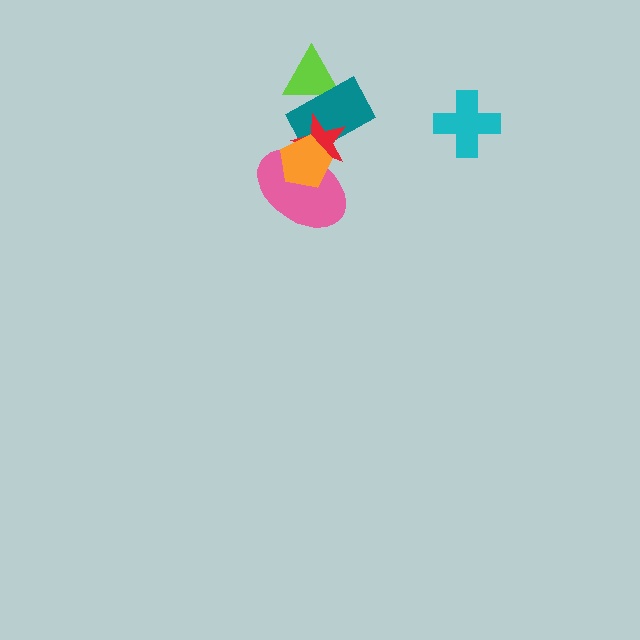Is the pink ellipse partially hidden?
Yes, it is partially covered by another shape.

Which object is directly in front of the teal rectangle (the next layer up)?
The red star is directly in front of the teal rectangle.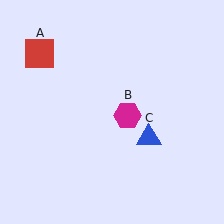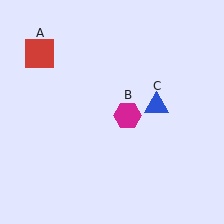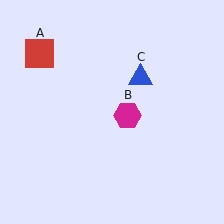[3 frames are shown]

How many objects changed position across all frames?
1 object changed position: blue triangle (object C).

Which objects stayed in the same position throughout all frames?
Red square (object A) and magenta hexagon (object B) remained stationary.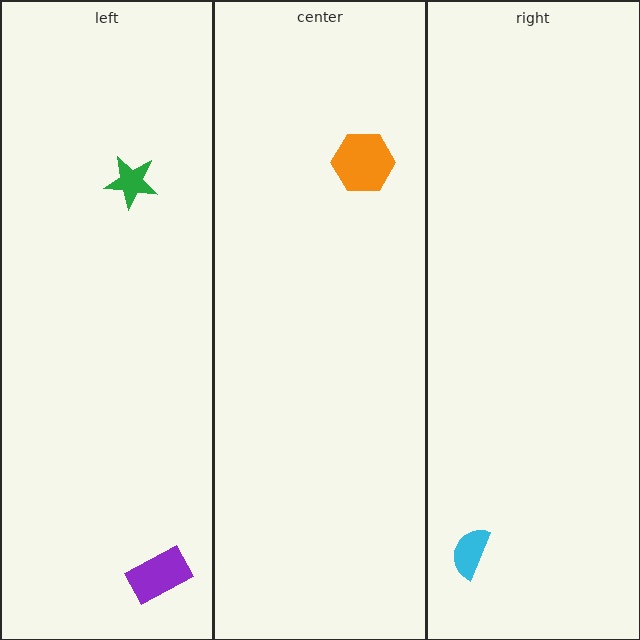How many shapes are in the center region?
1.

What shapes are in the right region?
The cyan semicircle.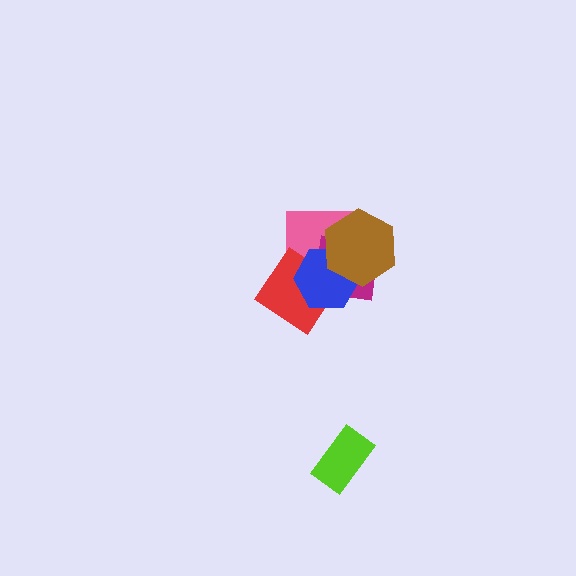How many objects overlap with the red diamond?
3 objects overlap with the red diamond.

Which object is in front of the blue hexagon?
The brown hexagon is in front of the blue hexagon.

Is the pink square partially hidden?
Yes, it is partially covered by another shape.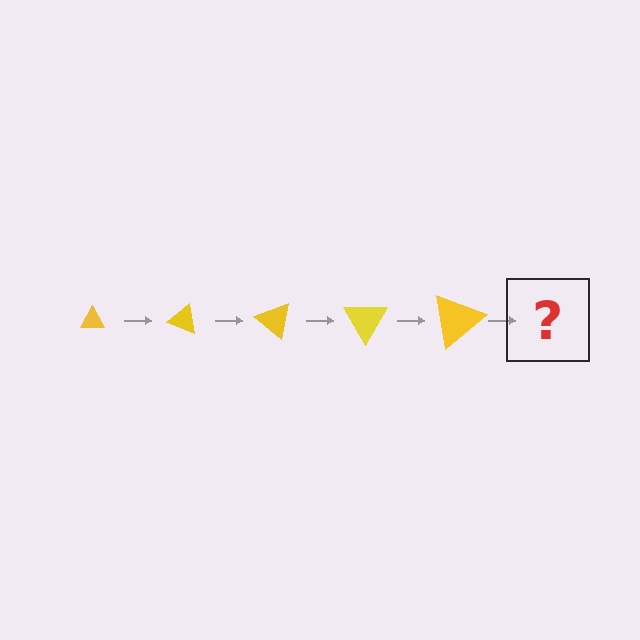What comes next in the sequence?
The next element should be a triangle, larger than the previous one and rotated 100 degrees from the start.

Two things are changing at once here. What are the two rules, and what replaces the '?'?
The two rules are that the triangle grows larger each step and it rotates 20 degrees each step. The '?' should be a triangle, larger than the previous one and rotated 100 degrees from the start.